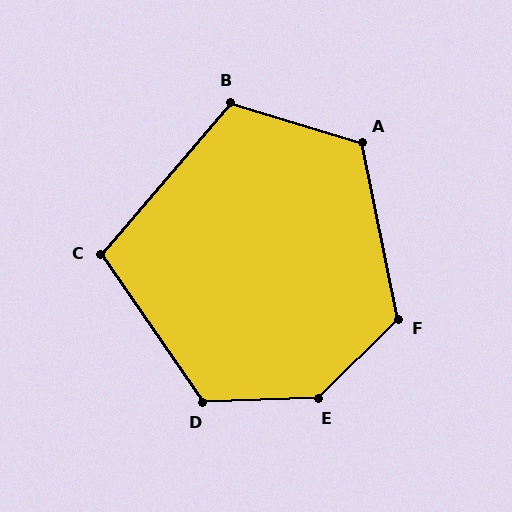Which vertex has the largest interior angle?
E, at approximately 137 degrees.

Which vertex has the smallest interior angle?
C, at approximately 105 degrees.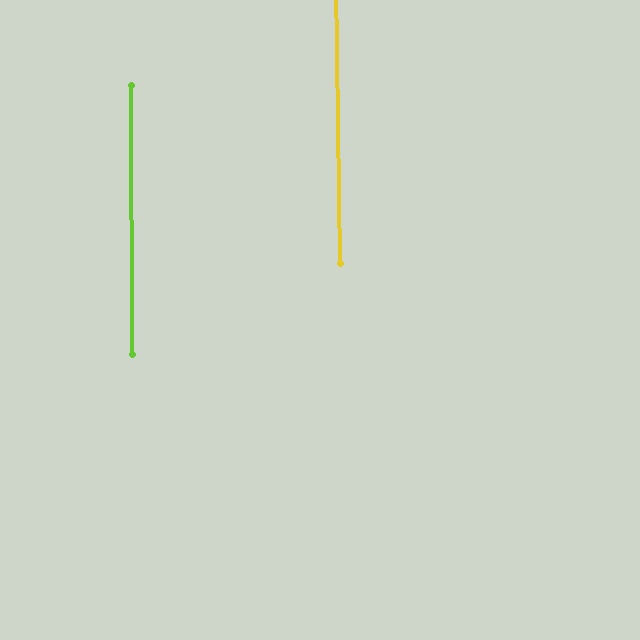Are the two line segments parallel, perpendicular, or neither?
Parallel — their directions differ by only 0.5°.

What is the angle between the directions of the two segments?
Approximately 1 degree.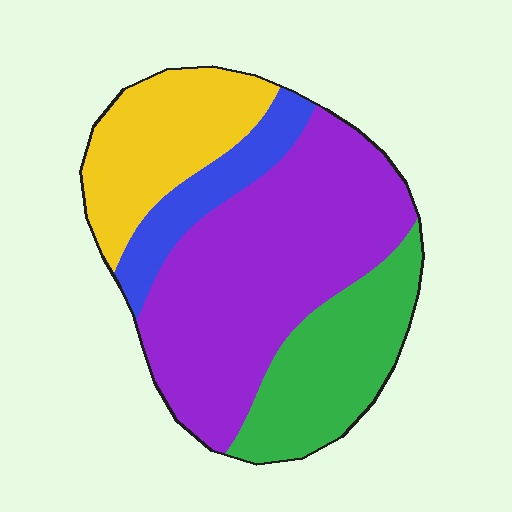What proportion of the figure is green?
Green takes up between a sixth and a third of the figure.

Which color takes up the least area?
Blue, at roughly 10%.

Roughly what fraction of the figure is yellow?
Yellow covers 20% of the figure.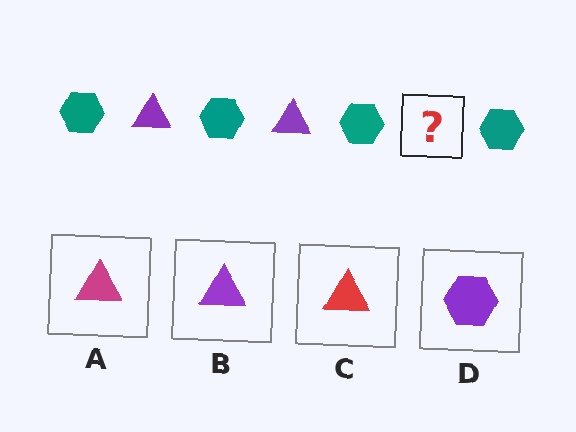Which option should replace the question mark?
Option B.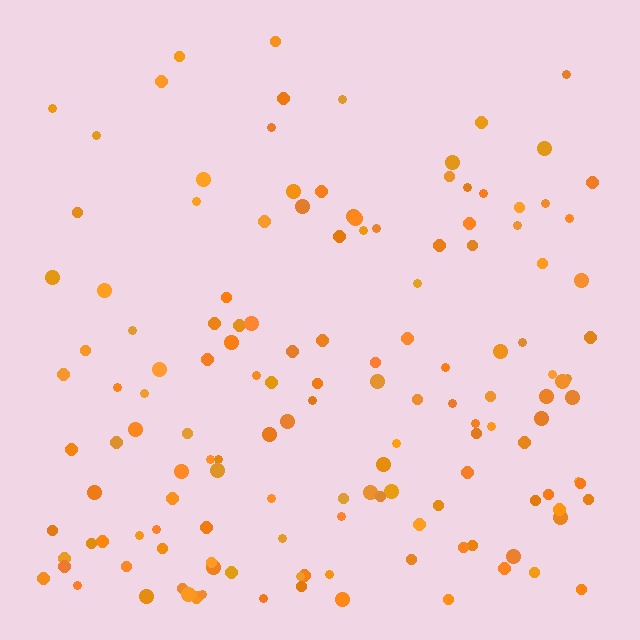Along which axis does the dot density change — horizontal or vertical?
Vertical.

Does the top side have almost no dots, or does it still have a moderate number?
Still a moderate number, just noticeably fewer than the bottom.